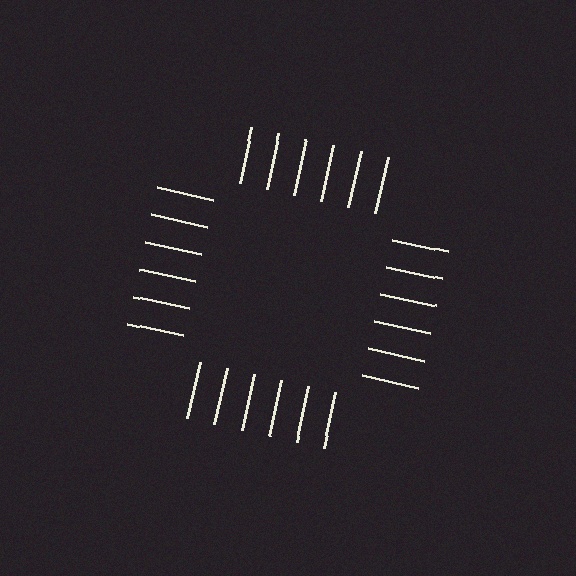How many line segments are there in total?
24 — 6 along each of the 4 edges.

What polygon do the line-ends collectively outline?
An illusory square — the line segments terminate on its edges but no continuous stroke is drawn.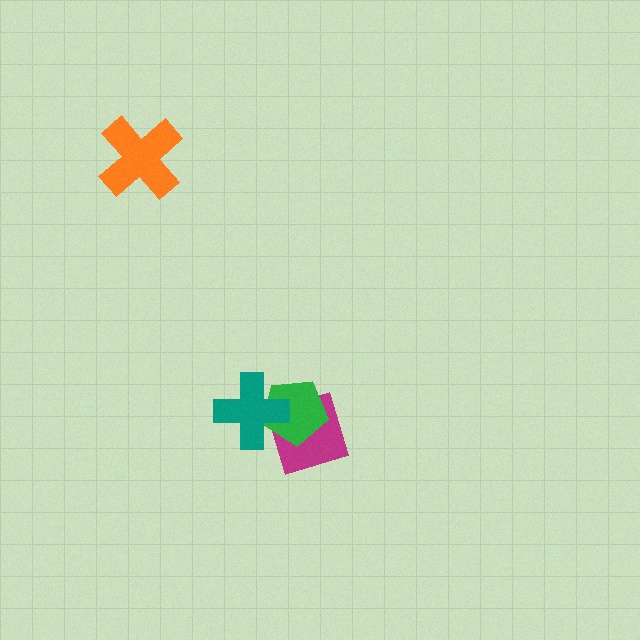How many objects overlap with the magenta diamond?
2 objects overlap with the magenta diamond.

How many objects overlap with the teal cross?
2 objects overlap with the teal cross.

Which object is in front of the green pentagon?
The teal cross is in front of the green pentagon.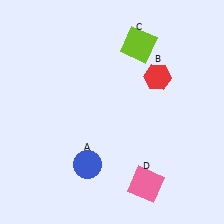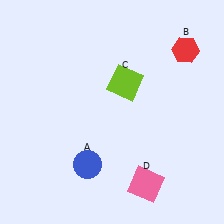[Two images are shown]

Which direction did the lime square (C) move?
The lime square (C) moved down.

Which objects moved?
The objects that moved are: the red hexagon (B), the lime square (C).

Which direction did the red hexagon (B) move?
The red hexagon (B) moved right.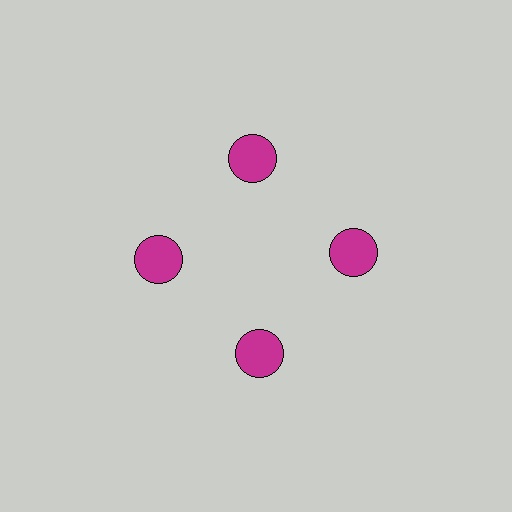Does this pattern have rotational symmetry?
Yes, this pattern has 4-fold rotational symmetry. It looks the same after rotating 90 degrees around the center.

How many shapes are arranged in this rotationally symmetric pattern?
There are 4 shapes, arranged in 4 groups of 1.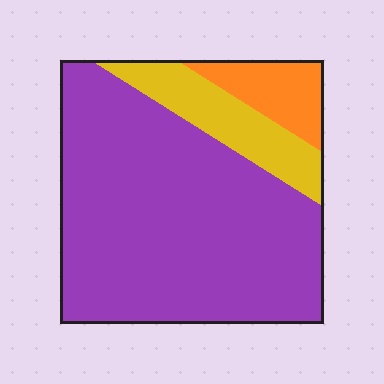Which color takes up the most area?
Purple, at roughly 75%.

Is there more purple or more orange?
Purple.